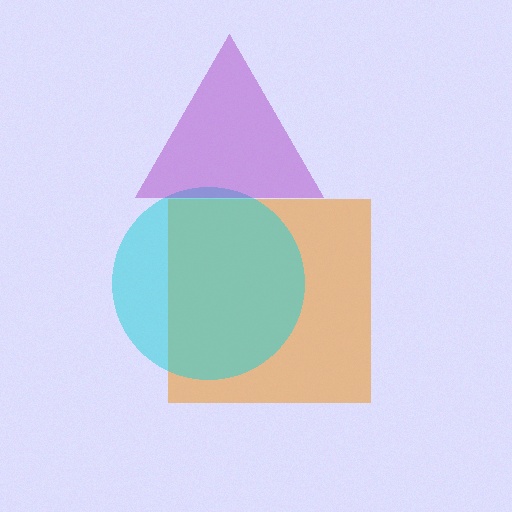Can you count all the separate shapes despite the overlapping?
Yes, there are 3 separate shapes.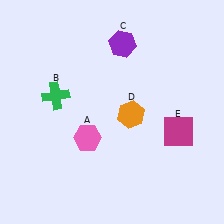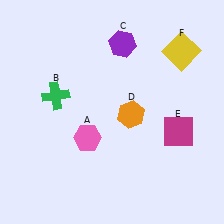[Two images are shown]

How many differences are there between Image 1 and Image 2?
There is 1 difference between the two images.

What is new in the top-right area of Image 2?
A yellow square (F) was added in the top-right area of Image 2.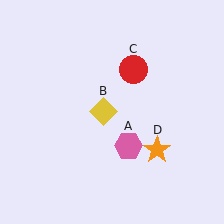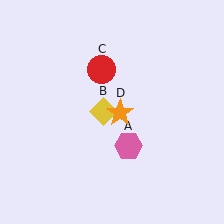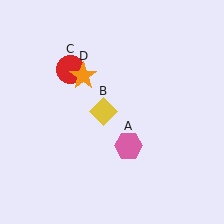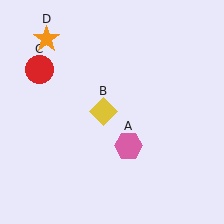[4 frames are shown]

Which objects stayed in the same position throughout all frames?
Pink hexagon (object A) and yellow diamond (object B) remained stationary.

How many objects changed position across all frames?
2 objects changed position: red circle (object C), orange star (object D).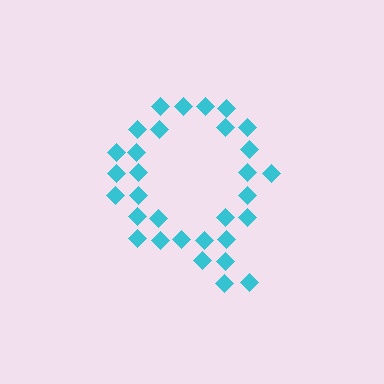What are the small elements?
The small elements are diamonds.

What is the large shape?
The large shape is the letter Q.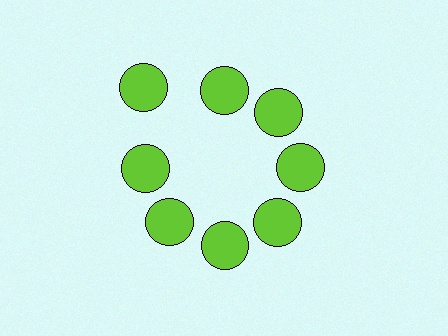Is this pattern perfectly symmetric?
No. The 8 lime circles are arranged in a ring, but one element near the 10 o'clock position is pushed outward from the center, breaking the 8-fold rotational symmetry.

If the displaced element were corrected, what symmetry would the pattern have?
It would have 8-fold rotational symmetry — the pattern would map onto itself every 45 degrees.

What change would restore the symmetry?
The symmetry would be restored by moving it inward, back onto the ring so that all 8 circles sit at equal angles and equal distance from the center.